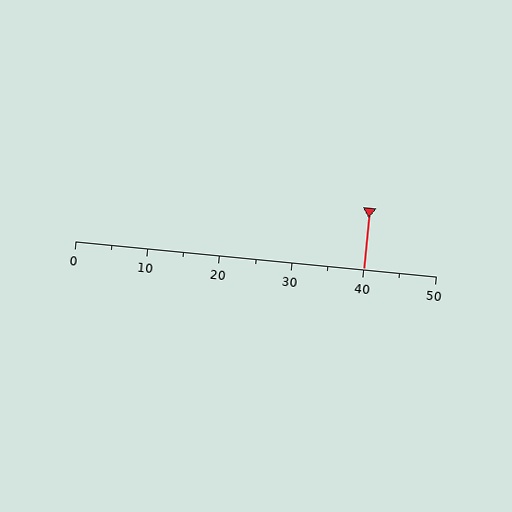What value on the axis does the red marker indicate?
The marker indicates approximately 40.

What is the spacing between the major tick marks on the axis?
The major ticks are spaced 10 apart.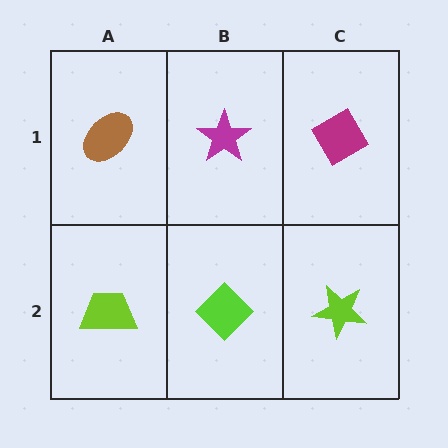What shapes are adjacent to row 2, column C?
A magenta diamond (row 1, column C), a lime diamond (row 2, column B).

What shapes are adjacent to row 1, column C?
A lime star (row 2, column C), a magenta star (row 1, column B).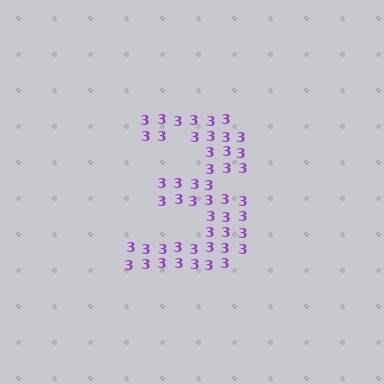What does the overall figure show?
The overall figure shows the digit 3.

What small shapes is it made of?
It is made of small digit 3's.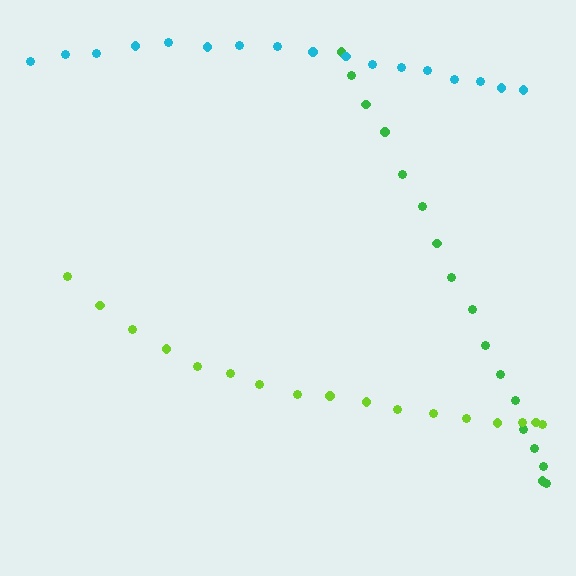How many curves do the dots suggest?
There are 3 distinct paths.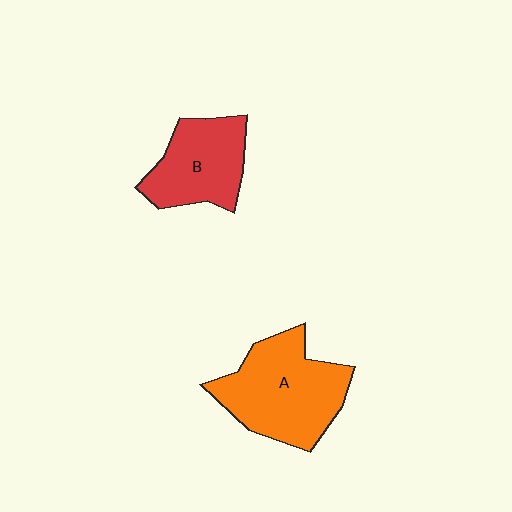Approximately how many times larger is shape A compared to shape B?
Approximately 1.4 times.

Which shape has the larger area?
Shape A (orange).